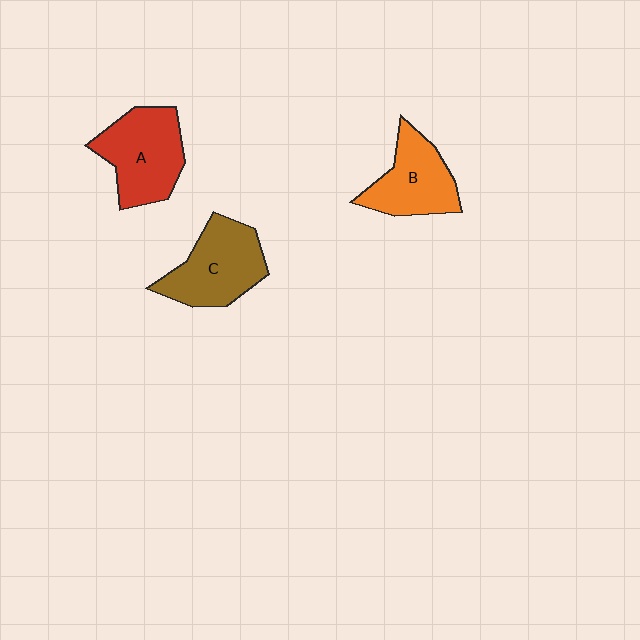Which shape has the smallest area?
Shape B (orange).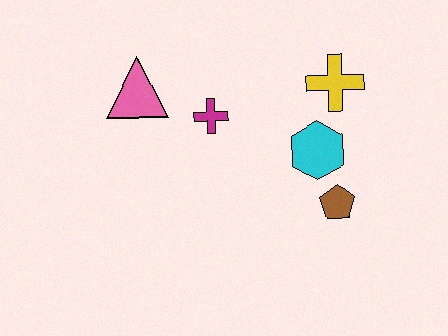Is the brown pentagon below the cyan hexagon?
Yes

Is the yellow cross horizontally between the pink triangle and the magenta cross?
No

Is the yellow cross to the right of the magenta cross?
Yes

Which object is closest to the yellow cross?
The cyan hexagon is closest to the yellow cross.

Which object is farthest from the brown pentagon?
The pink triangle is farthest from the brown pentagon.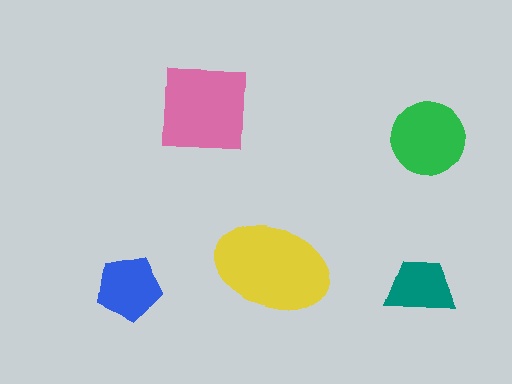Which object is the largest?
The yellow ellipse.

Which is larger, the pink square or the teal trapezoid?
The pink square.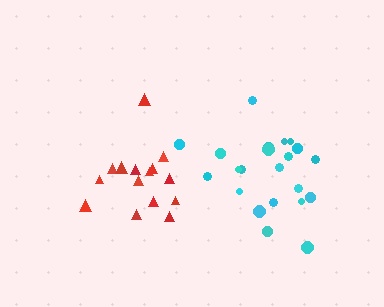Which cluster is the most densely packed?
Red.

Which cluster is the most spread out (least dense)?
Cyan.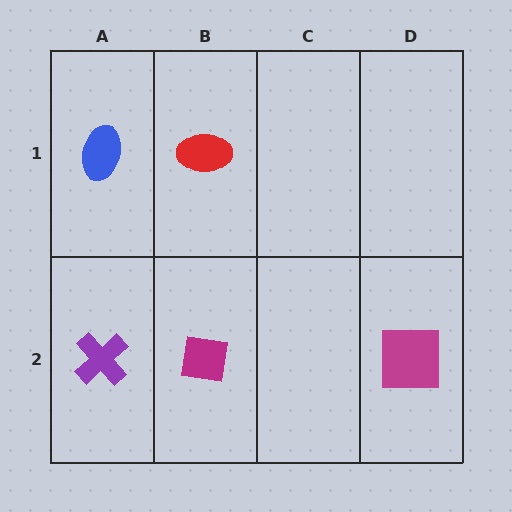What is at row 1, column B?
A red ellipse.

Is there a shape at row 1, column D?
No, that cell is empty.